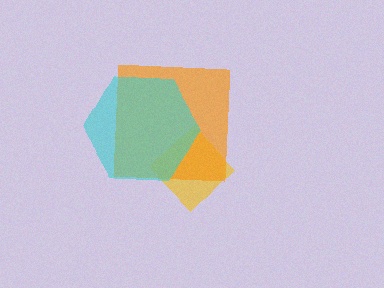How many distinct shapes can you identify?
There are 3 distinct shapes: a yellow diamond, an orange square, a cyan hexagon.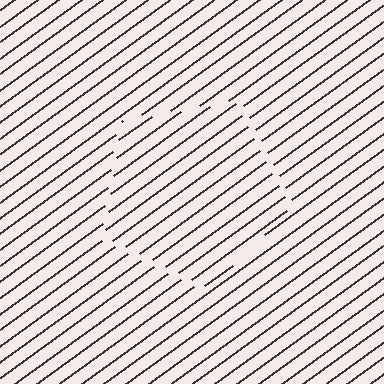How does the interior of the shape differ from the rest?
The interior of the shape contains the same grating, shifted by half a period — the contour is defined by the phase discontinuity where line-ends from the inner and outer gratings abut.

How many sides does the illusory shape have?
5 sides — the line-ends trace a pentagon.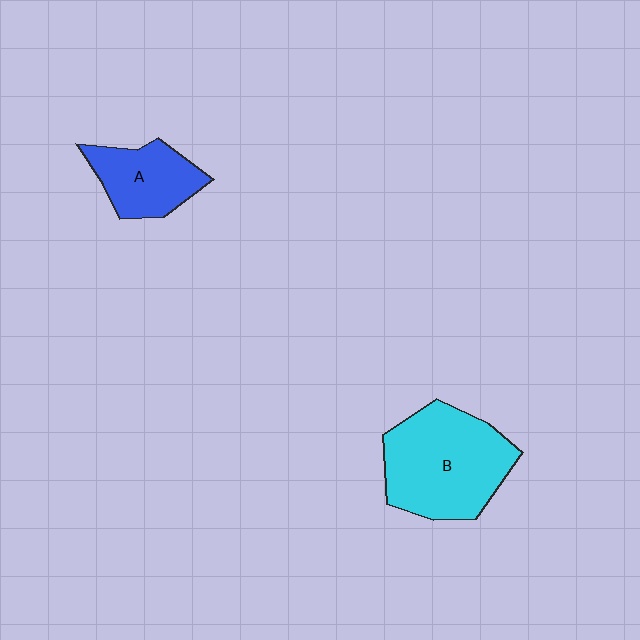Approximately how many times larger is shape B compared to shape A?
Approximately 1.8 times.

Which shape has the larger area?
Shape B (cyan).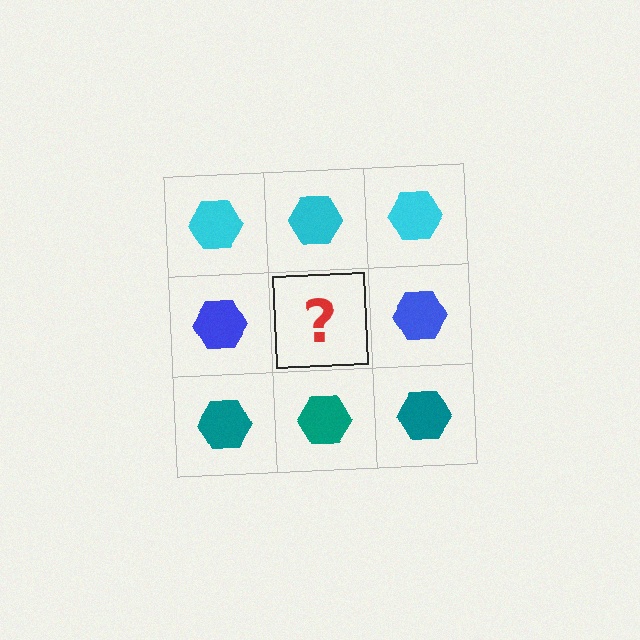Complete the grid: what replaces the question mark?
The question mark should be replaced with a blue hexagon.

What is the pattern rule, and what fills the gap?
The rule is that each row has a consistent color. The gap should be filled with a blue hexagon.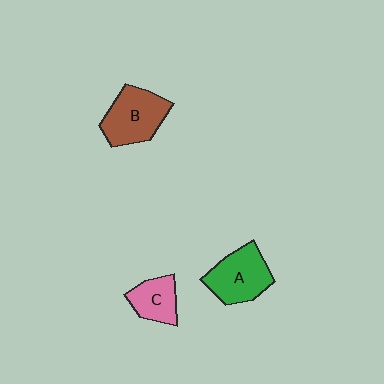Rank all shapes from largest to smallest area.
From largest to smallest: B (brown), A (green), C (pink).